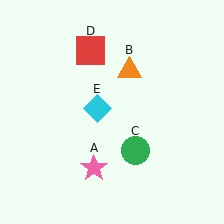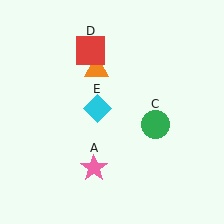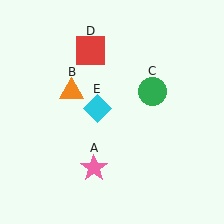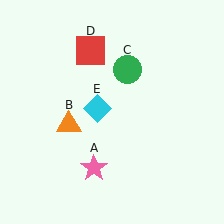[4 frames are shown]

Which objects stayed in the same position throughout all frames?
Pink star (object A) and red square (object D) and cyan diamond (object E) remained stationary.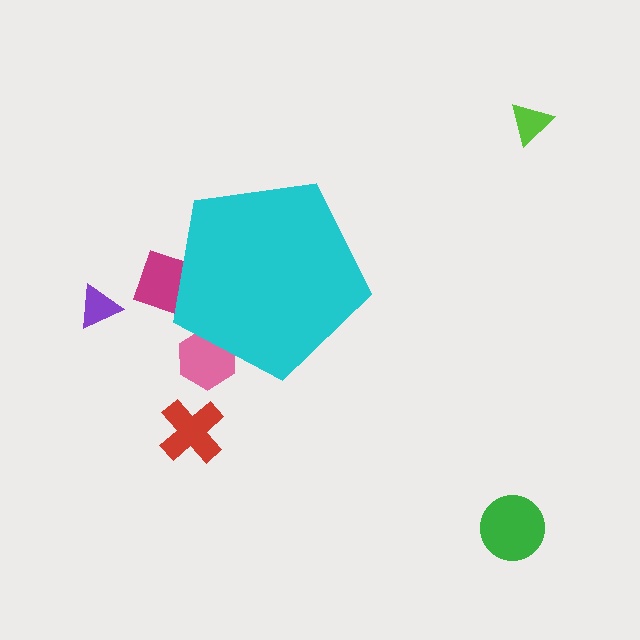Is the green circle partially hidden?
No, the green circle is fully visible.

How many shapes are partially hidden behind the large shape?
2 shapes are partially hidden.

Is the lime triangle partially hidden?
No, the lime triangle is fully visible.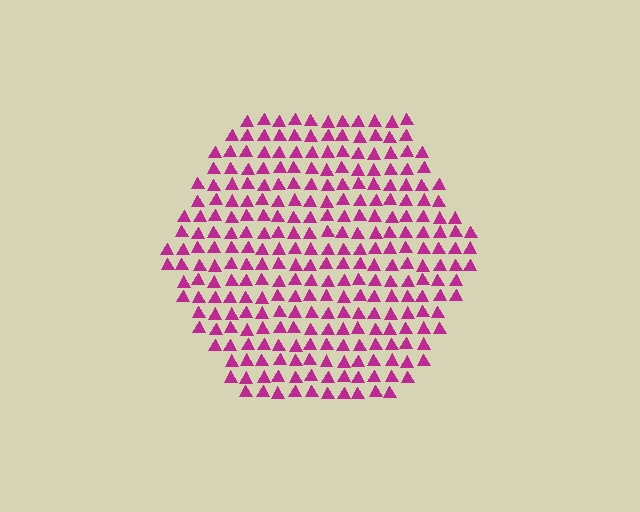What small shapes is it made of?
It is made of small triangles.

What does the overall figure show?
The overall figure shows a hexagon.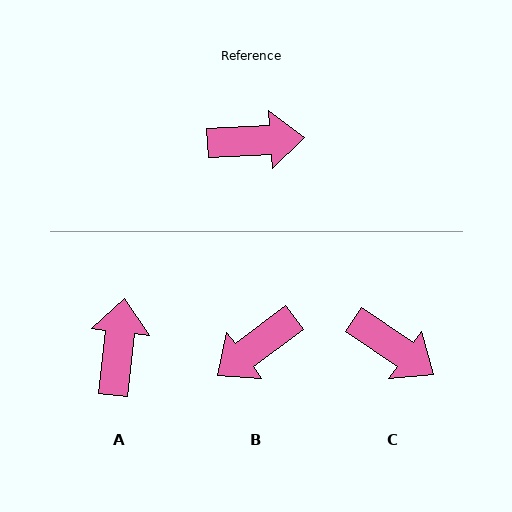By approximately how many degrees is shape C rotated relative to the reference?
Approximately 38 degrees clockwise.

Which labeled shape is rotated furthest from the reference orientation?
B, about 146 degrees away.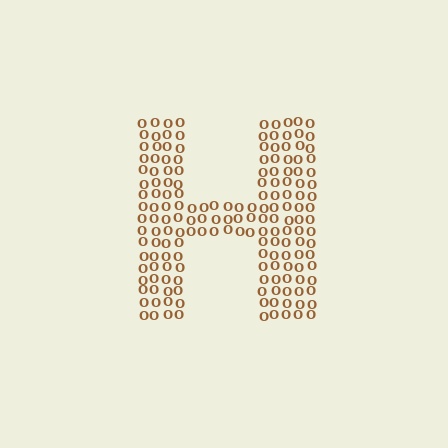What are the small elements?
The small elements are letter O's.